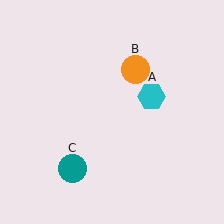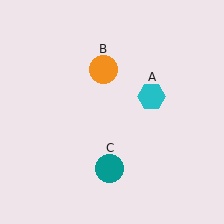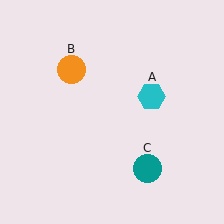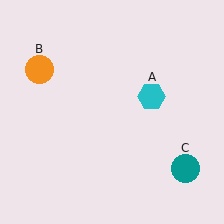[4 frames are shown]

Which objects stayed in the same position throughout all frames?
Cyan hexagon (object A) remained stationary.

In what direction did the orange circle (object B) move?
The orange circle (object B) moved left.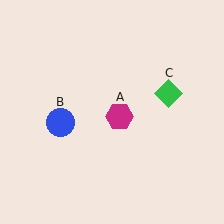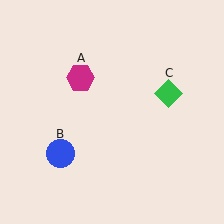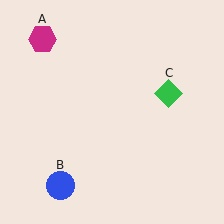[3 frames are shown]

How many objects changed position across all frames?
2 objects changed position: magenta hexagon (object A), blue circle (object B).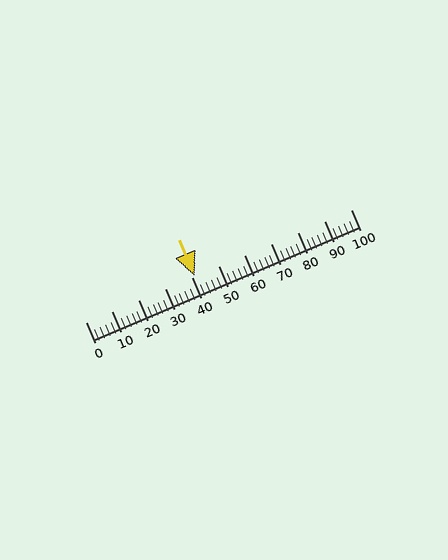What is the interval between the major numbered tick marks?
The major tick marks are spaced 10 units apart.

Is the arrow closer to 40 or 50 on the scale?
The arrow is closer to 40.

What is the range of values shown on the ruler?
The ruler shows values from 0 to 100.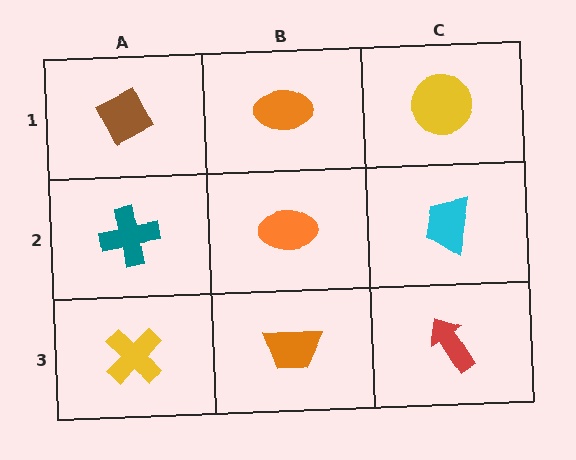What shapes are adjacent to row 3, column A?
A teal cross (row 2, column A), an orange trapezoid (row 3, column B).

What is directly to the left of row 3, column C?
An orange trapezoid.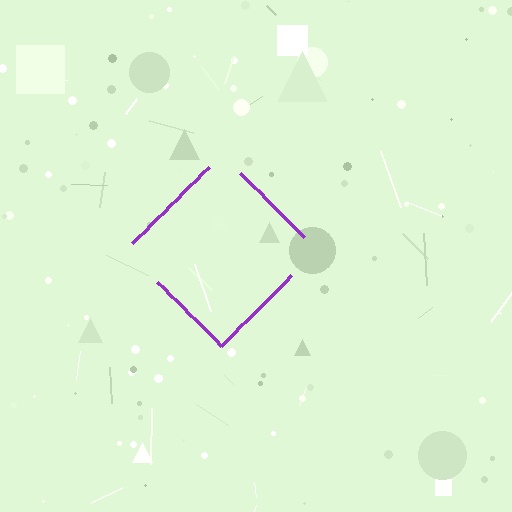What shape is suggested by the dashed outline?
The dashed outline suggests a diamond.